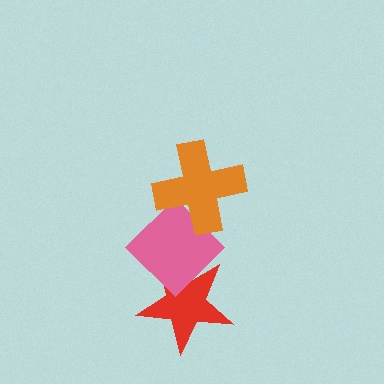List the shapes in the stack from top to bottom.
From top to bottom: the orange cross, the pink diamond, the red star.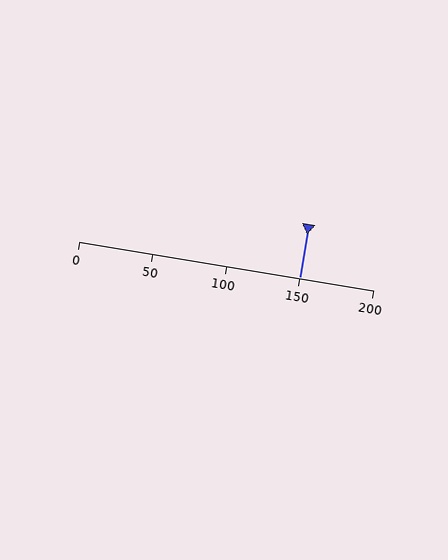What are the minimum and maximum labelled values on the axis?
The axis runs from 0 to 200.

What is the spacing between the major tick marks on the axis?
The major ticks are spaced 50 apart.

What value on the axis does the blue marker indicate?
The marker indicates approximately 150.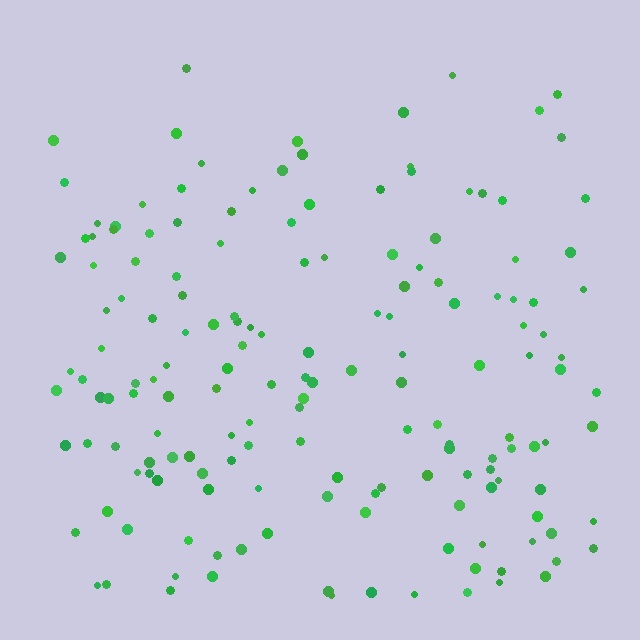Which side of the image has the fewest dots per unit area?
The top.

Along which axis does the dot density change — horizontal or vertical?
Vertical.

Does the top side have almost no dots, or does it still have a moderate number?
Still a moderate number, just noticeably fewer than the bottom.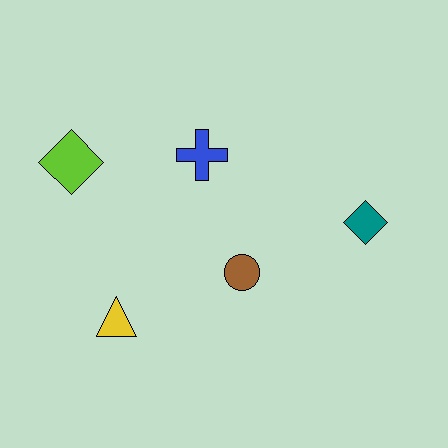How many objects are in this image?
There are 5 objects.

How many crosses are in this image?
There is 1 cross.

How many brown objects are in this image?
There is 1 brown object.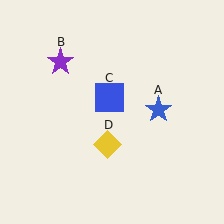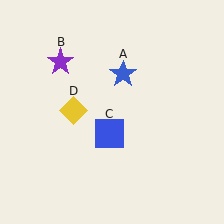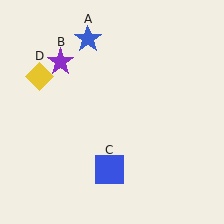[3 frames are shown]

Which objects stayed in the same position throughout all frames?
Purple star (object B) remained stationary.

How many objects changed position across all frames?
3 objects changed position: blue star (object A), blue square (object C), yellow diamond (object D).